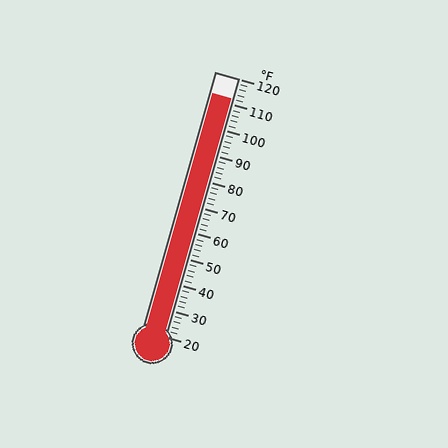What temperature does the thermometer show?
The thermometer shows approximately 112°F.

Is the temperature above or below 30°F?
The temperature is above 30°F.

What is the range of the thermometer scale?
The thermometer scale ranges from 20°F to 120°F.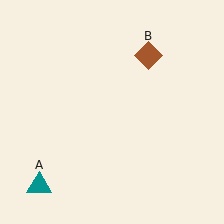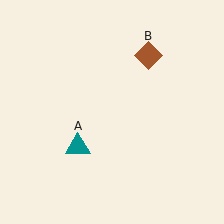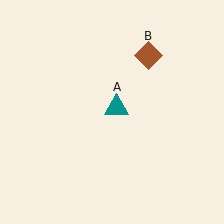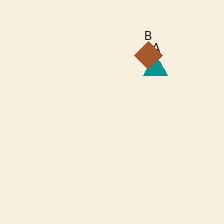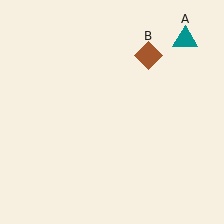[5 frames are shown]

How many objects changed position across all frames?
1 object changed position: teal triangle (object A).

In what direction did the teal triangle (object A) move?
The teal triangle (object A) moved up and to the right.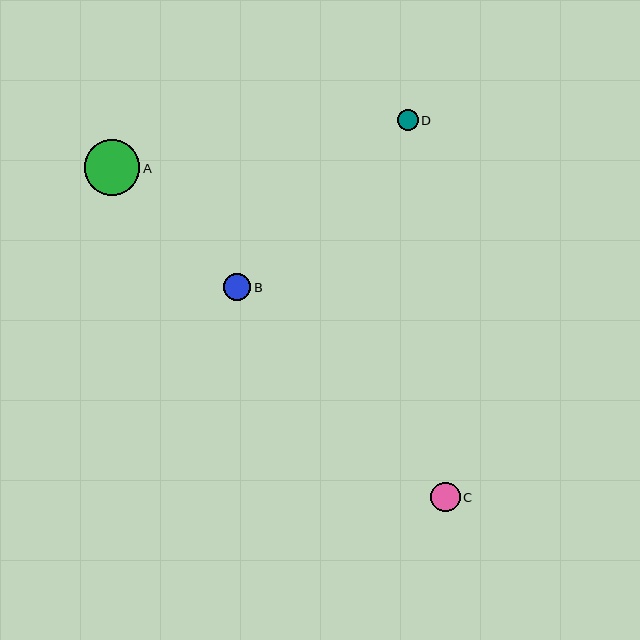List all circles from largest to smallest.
From largest to smallest: A, C, B, D.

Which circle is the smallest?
Circle D is the smallest with a size of approximately 21 pixels.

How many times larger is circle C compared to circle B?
Circle C is approximately 1.1 times the size of circle B.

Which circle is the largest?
Circle A is the largest with a size of approximately 56 pixels.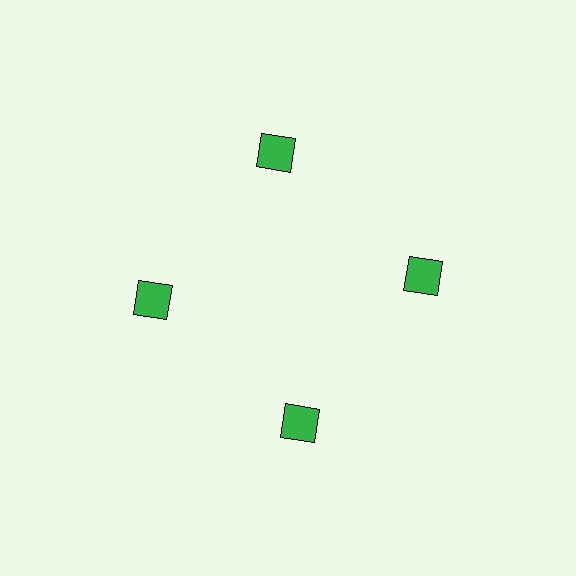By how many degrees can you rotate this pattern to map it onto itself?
The pattern maps onto itself every 90 degrees of rotation.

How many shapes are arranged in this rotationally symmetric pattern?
There are 4 shapes, arranged in 4 groups of 1.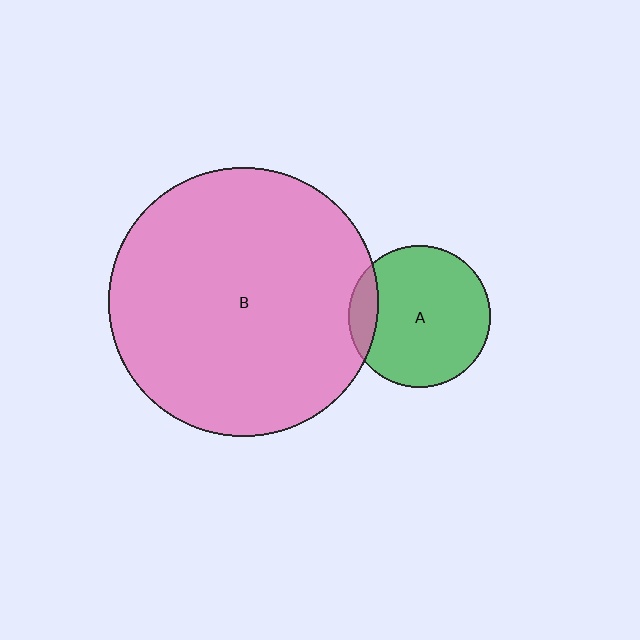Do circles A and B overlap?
Yes.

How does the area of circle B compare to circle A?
Approximately 3.6 times.